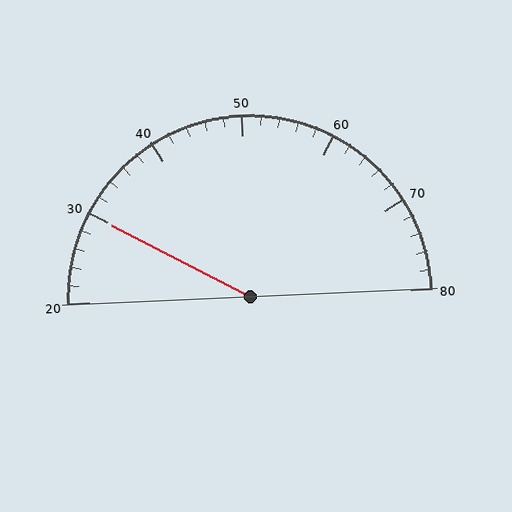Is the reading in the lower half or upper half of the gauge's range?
The reading is in the lower half of the range (20 to 80).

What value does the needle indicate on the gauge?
The needle indicates approximately 30.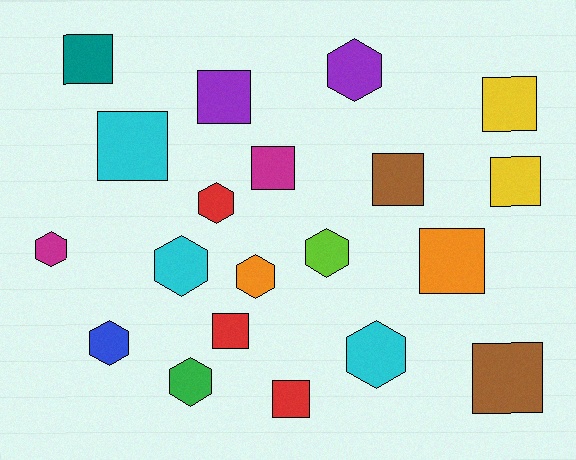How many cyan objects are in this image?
There are 3 cyan objects.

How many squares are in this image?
There are 11 squares.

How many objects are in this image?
There are 20 objects.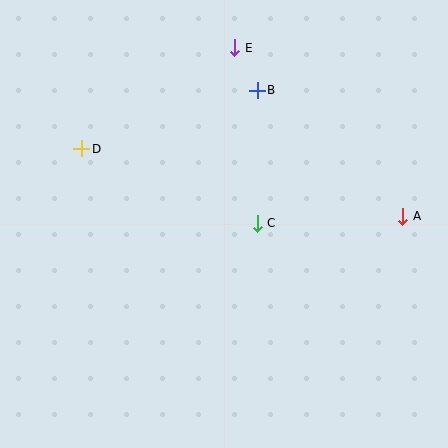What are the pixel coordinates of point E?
Point E is at (235, 48).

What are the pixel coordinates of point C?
Point C is at (257, 223).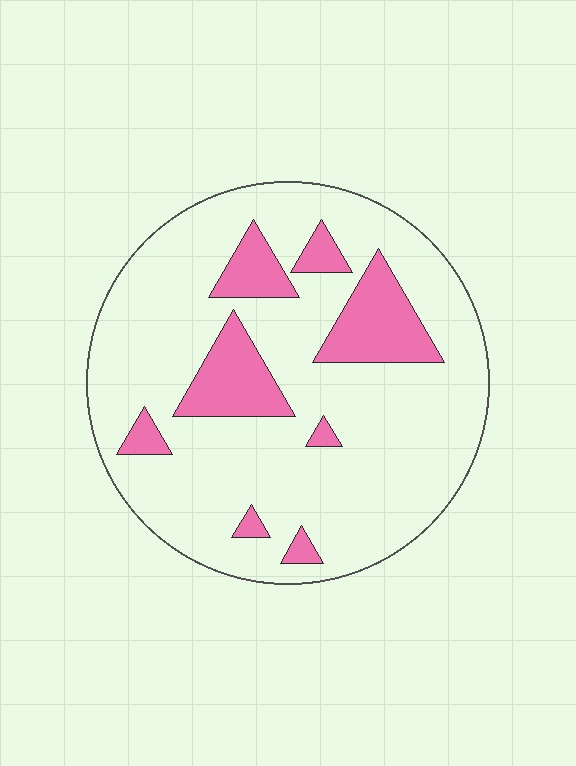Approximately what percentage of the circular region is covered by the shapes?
Approximately 20%.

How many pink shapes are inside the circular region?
8.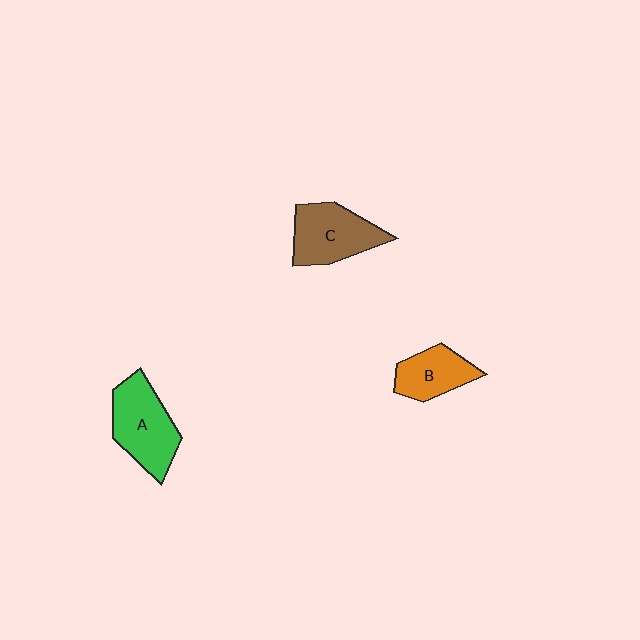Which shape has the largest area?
Shape A (green).